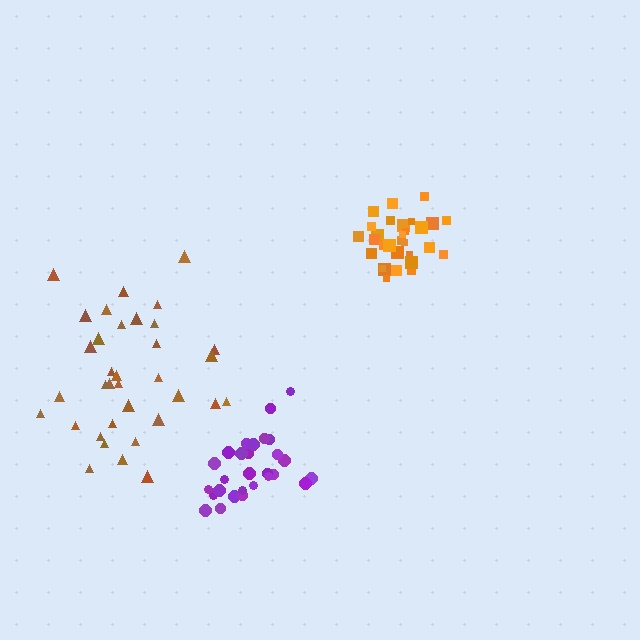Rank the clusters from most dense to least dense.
orange, purple, brown.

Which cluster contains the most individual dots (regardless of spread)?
Brown (35).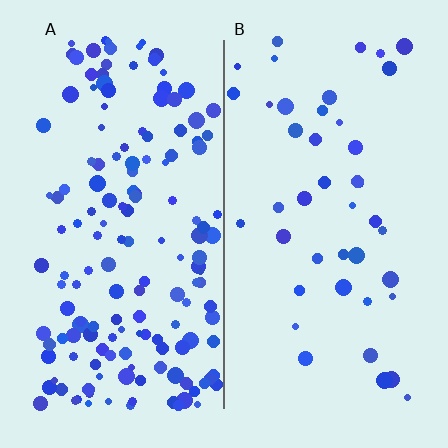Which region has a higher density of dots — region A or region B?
A (the left).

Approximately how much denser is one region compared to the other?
Approximately 3.6× — region A over region B.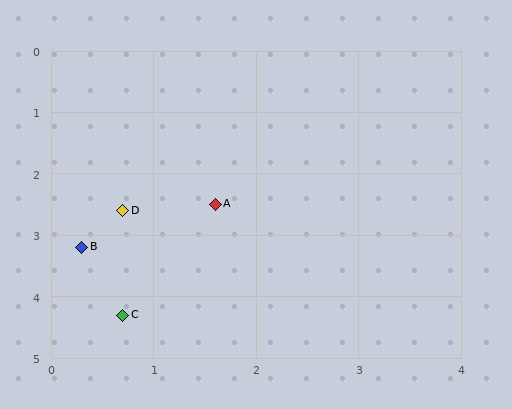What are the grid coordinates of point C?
Point C is at approximately (0.7, 4.3).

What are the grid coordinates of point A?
Point A is at approximately (1.6, 2.5).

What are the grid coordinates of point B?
Point B is at approximately (0.3, 3.2).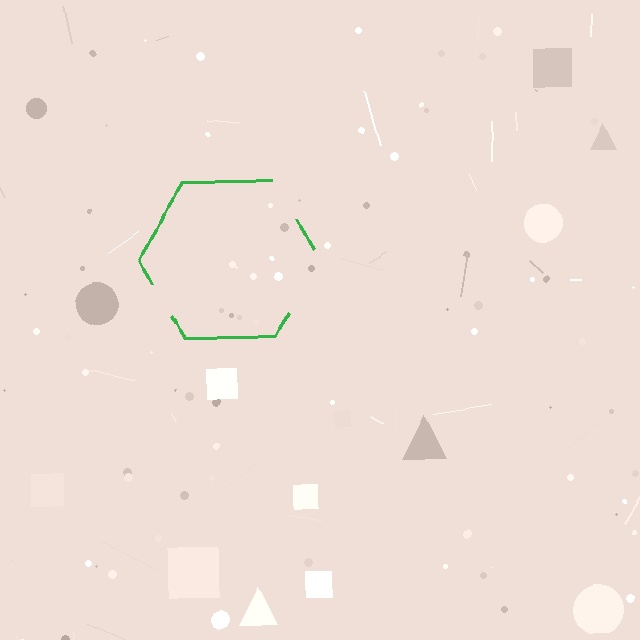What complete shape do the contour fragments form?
The contour fragments form a hexagon.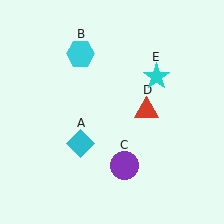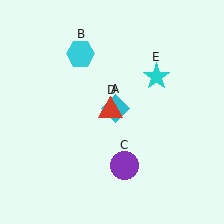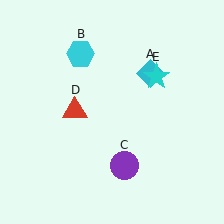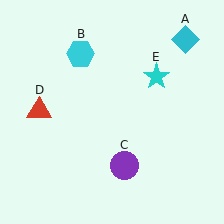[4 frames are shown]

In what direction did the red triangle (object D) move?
The red triangle (object D) moved left.